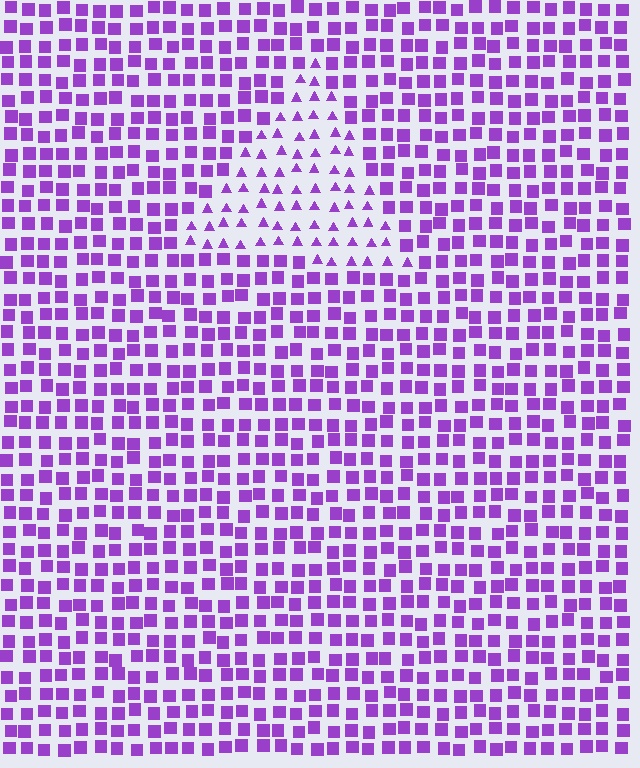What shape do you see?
I see a triangle.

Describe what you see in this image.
The image is filled with small purple elements arranged in a uniform grid. A triangle-shaped region contains triangles, while the surrounding area contains squares. The boundary is defined purely by the change in element shape.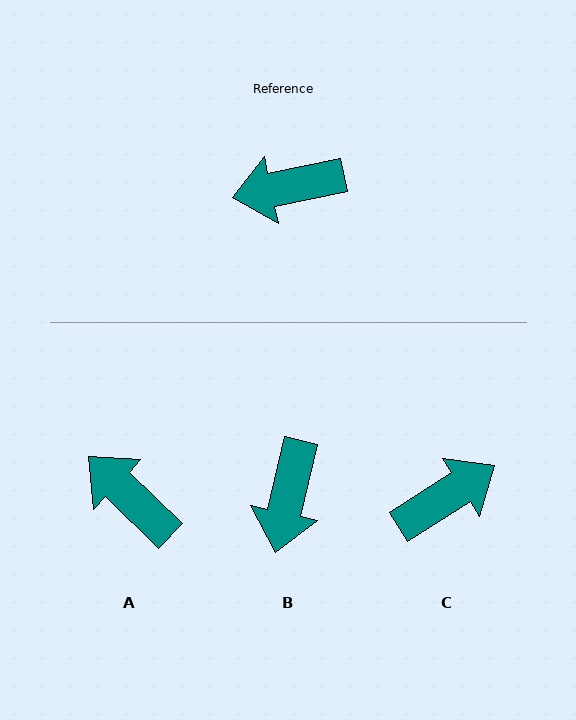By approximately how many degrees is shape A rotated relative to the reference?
Approximately 56 degrees clockwise.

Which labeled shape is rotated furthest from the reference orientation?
C, about 159 degrees away.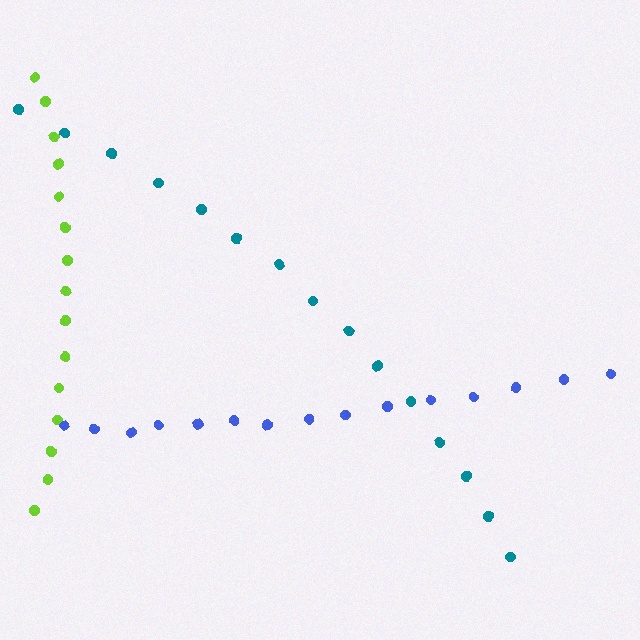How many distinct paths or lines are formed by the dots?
There are 3 distinct paths.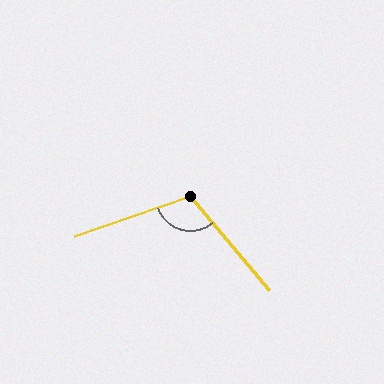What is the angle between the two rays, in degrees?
Approximately 111 degrees.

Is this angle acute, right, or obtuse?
It is obtuse.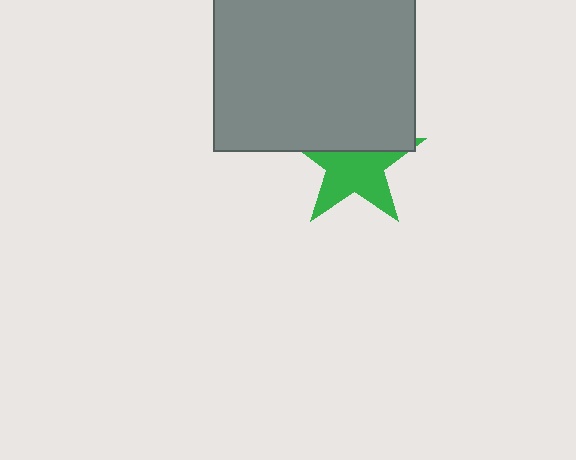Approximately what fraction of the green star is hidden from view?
Roughly 39% of the green star is hidden behind the gray square.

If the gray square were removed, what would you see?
You would see the complete green star.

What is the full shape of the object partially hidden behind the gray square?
The partially hidden object is a green star.